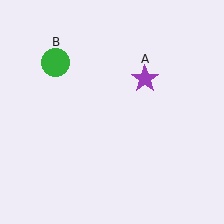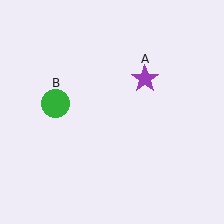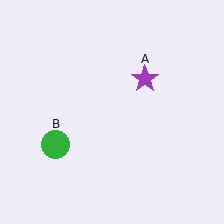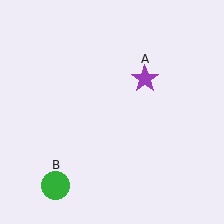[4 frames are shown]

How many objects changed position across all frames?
1 object changed position: green circle (object B).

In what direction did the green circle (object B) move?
The green circle (object B) moved down.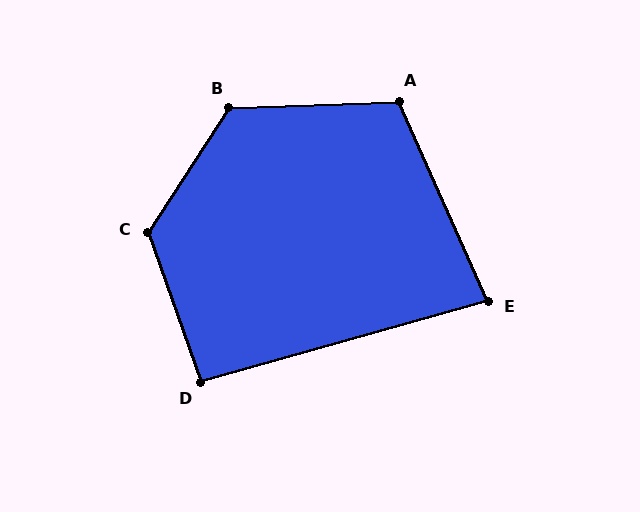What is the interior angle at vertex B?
Approximately 125 degrees (obtuse).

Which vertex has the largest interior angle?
C, at approximately 127 degrees.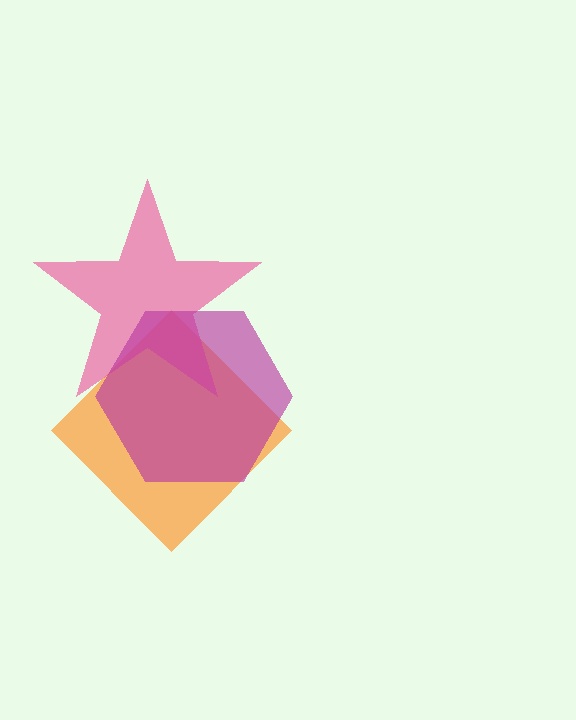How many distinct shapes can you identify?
There are 3 distinct shapes: an orange diamond, a pink star, a magenta hexagon.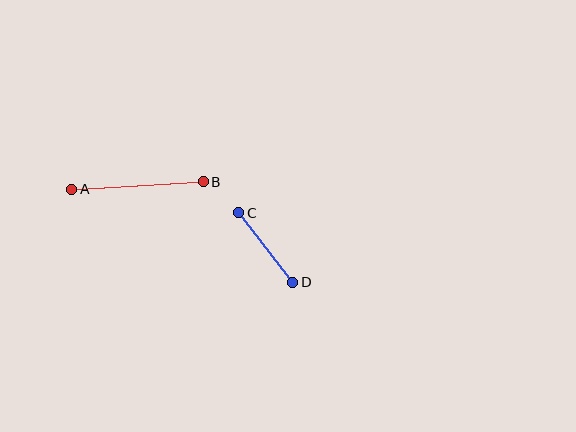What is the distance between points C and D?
The distance is approximately 88 pixels.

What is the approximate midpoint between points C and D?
The midpoint is at approximately (266, 247) pixels.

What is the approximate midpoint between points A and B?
The midpoint is at approximately (138, 185) pixels.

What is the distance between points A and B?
The distance is approximately 132 pixels.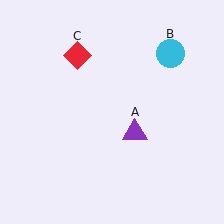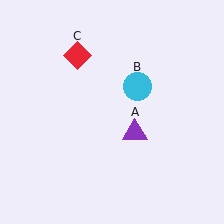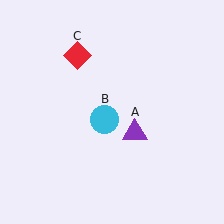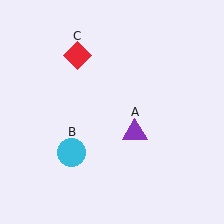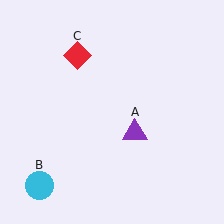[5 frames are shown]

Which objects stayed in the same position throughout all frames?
Purple triangle (object A) and red diamond (object C) remained stationary.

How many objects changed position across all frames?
1 object changed position: cyan circle (object B).